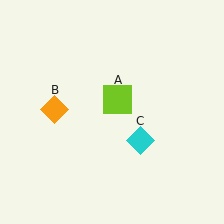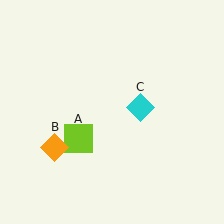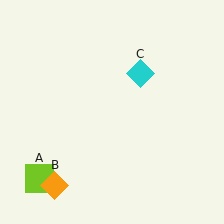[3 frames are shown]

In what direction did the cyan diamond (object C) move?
The cyan diamond (object C) moved up.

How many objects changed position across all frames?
3 objects changed position: lime square (object A), orange diamond (object B), cyan diamond (object C).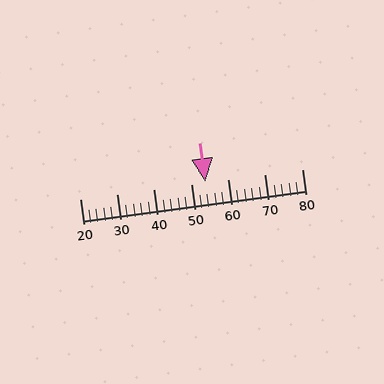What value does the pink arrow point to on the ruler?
The pink arrow points to approximately 54.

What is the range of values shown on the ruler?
The ruler shows values from 20 to 80.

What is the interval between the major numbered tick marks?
The major tick marks are spaced 10 units apart.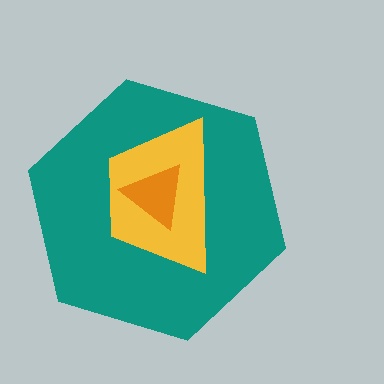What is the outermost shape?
The teal hexagon.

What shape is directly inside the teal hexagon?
The yellow trapezoid.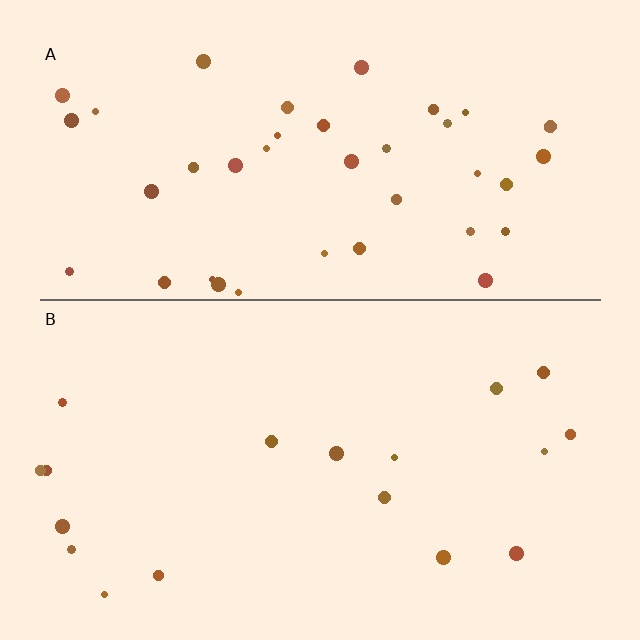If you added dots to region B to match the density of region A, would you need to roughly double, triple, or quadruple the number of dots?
Approximately double.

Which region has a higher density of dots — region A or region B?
A (the top).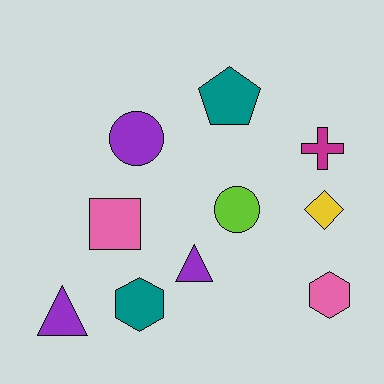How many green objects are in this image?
There are no green objects.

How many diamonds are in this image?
There is 1 diamond.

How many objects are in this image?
There are 10 objects.